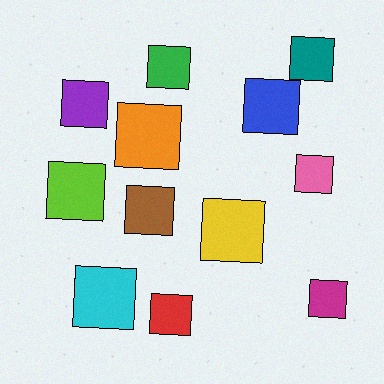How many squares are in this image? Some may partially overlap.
There are 12 squares.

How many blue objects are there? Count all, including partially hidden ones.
There is 1 blue object.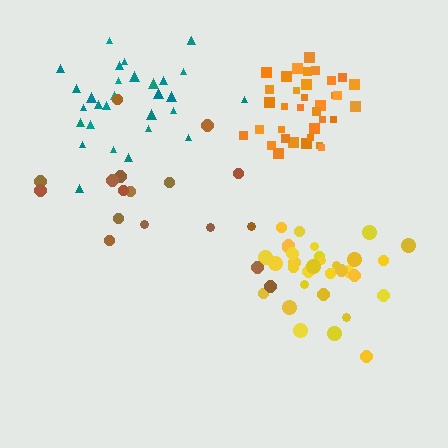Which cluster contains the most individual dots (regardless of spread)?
Orange (35).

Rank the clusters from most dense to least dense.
orange, yellow, teal, brown.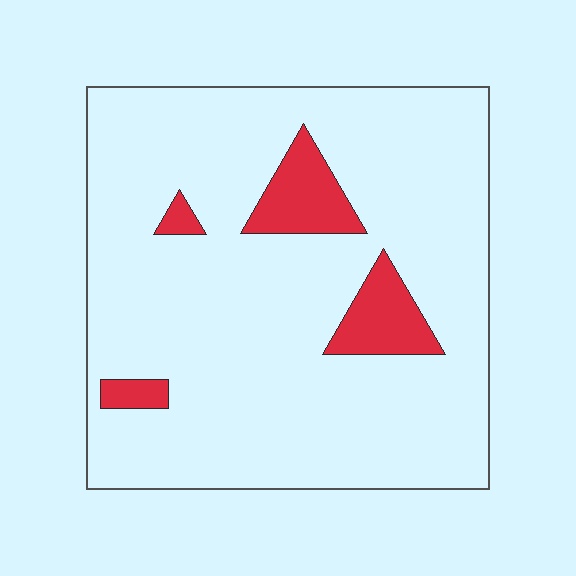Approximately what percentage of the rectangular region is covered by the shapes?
Approximately 10%.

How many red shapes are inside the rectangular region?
4.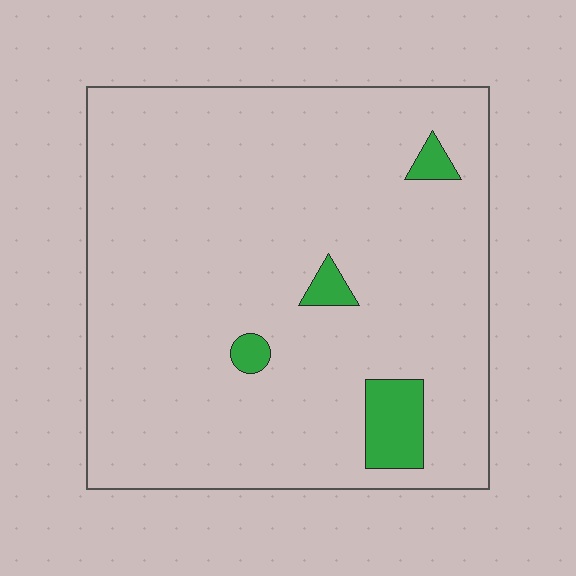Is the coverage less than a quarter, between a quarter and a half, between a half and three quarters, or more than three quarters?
Less than a quarter.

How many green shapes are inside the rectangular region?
4.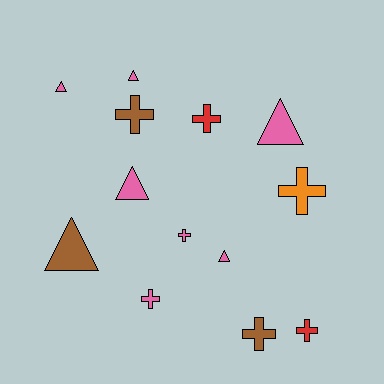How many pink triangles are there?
There are 5 pink triangles.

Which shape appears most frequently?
Cross, with 7 objects.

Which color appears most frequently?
Pink, with 7 objects.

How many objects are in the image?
There are 13 objects.